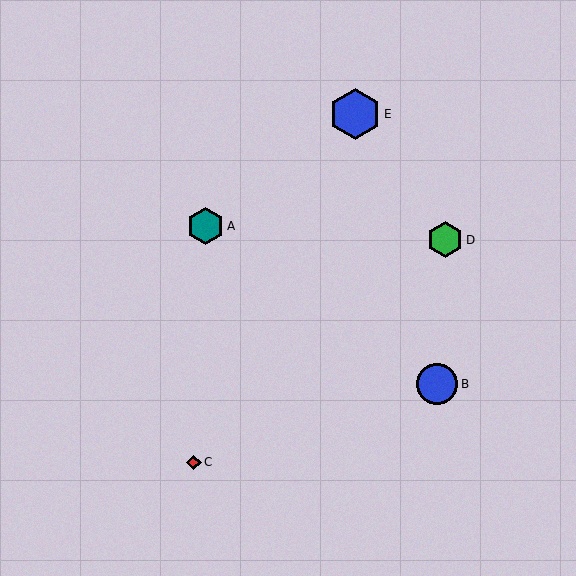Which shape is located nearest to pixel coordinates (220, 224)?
The teal hexagon (labeled A) at (206, 226) is nearest to that location.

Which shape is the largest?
The blue hexagon (labeled E) is the largest.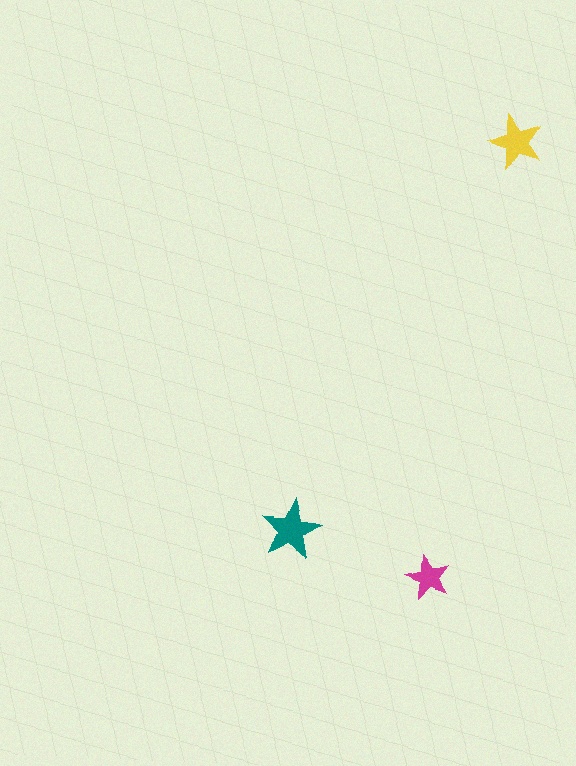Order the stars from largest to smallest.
the teal one, the yellow one, the magenta one.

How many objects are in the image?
There are 3 objects in the image.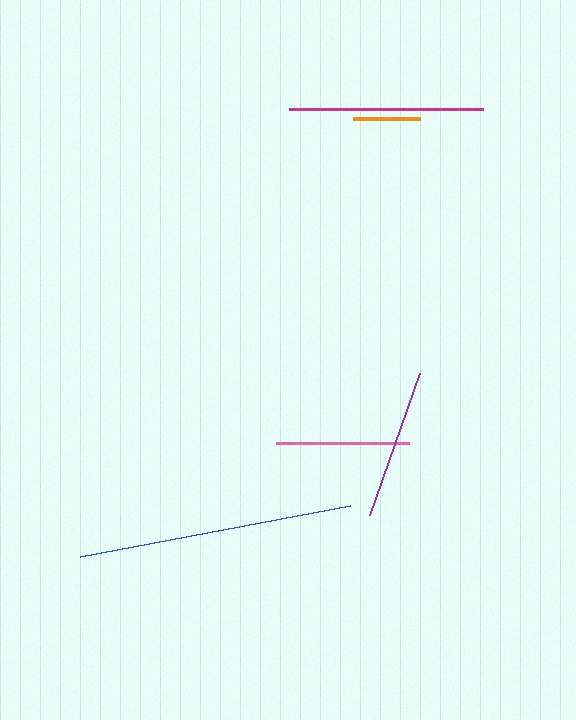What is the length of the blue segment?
The blue segment is approximately 275 pixels long.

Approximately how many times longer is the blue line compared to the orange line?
The blue line is approximately 4.1 times the length of the orange line.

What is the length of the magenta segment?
The magenta segment is approximately 194 pixels long.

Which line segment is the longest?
The blue line is the longest at approximately 275 pixels.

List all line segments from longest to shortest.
From longest to shortest: blue, magenta, purple, pink, orange.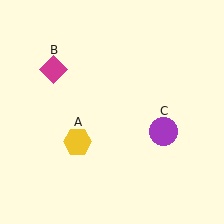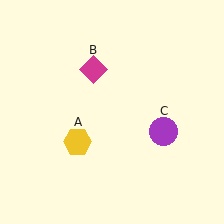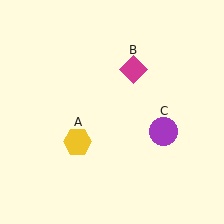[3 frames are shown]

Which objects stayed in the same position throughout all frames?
Yellow hexagon (object A) and purple circle (object C) remained stationary.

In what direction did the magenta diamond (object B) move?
The magenta diamond (object B) moved right.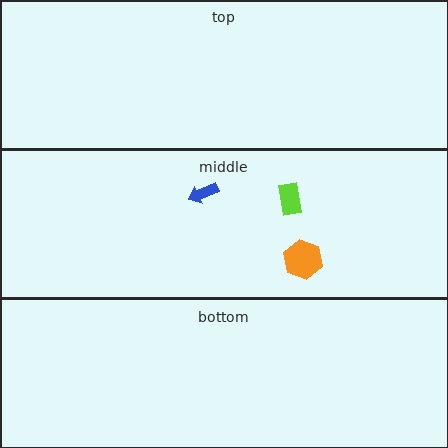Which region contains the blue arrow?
The middle region.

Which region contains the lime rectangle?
The middle region.